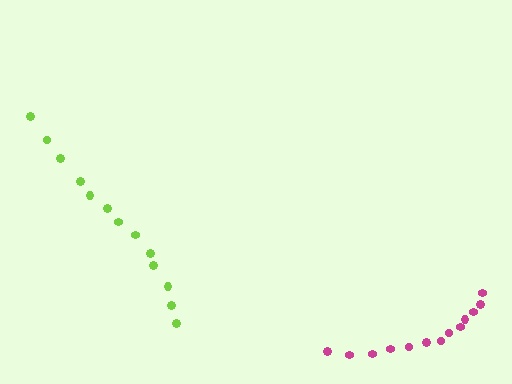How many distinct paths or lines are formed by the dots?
There are 2 distinct paths.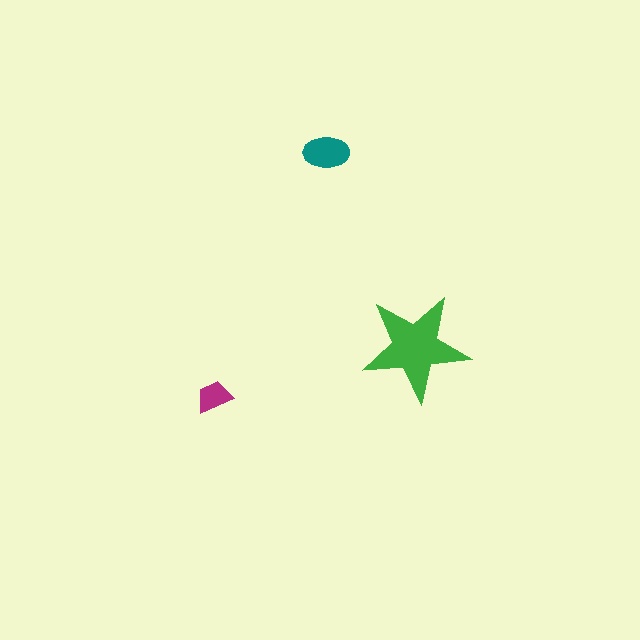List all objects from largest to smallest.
The green star, the teal ellipse, the magenta trapezoid.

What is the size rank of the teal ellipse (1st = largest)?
2nd.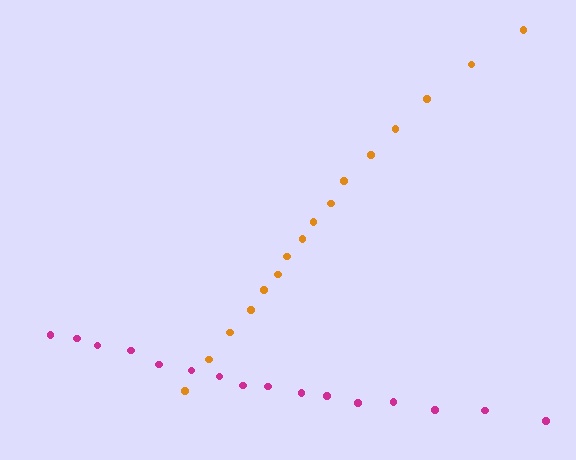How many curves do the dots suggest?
There are 2 distinct paths.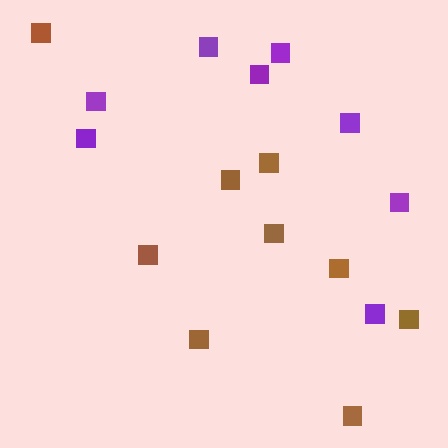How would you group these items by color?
There are 2 groups: one group of brown squares (9) and one group of purple squares (8).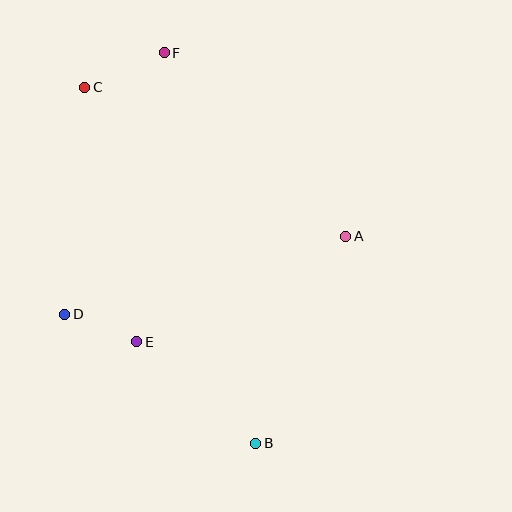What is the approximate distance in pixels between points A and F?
The distance between A and F is approximately 258 pixels.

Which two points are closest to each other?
Points D and E are closest to each other.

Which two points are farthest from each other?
Points B and F are farthest from each other.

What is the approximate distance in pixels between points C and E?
The distance between C and E is approximately 260 pixels.